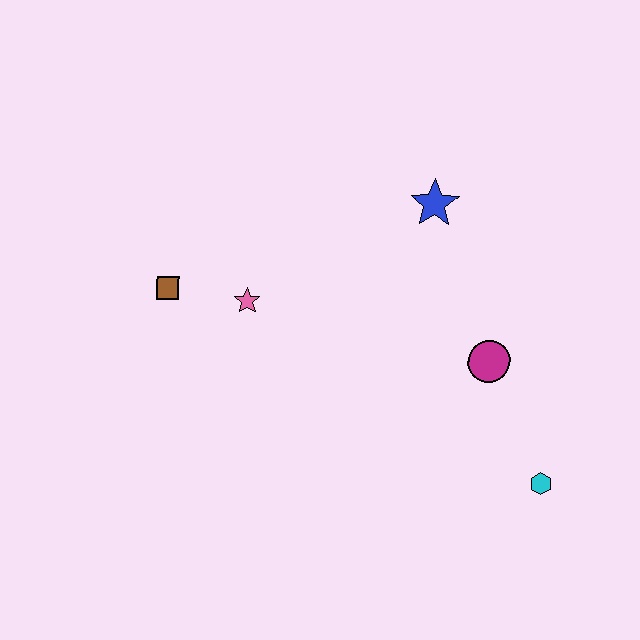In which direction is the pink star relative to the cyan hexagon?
The pink star is to the left of the cyan hexagon.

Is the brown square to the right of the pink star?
No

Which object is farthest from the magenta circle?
The brown square is farthest from the magenta circle.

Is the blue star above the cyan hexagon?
Yes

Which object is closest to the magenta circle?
The cyan hexagon is closest to the magenta circle.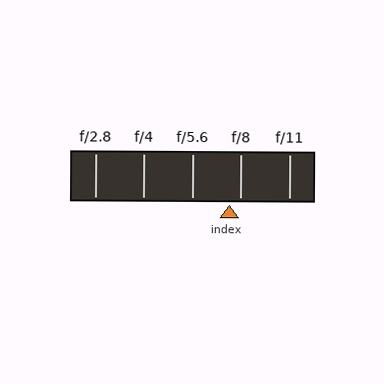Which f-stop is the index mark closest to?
The index mark is closest to f/8.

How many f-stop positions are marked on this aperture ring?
There are 5 f-stop positions marked.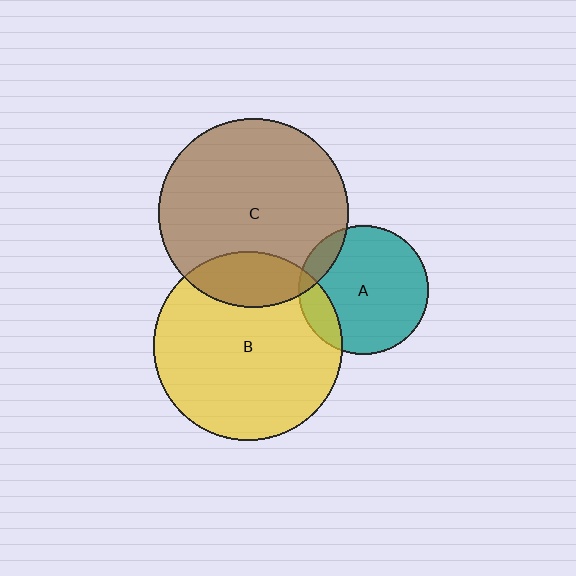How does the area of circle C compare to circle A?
Approximately 2.1 times.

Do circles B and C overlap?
Yes.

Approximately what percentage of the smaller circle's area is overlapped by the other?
Approximately 20%.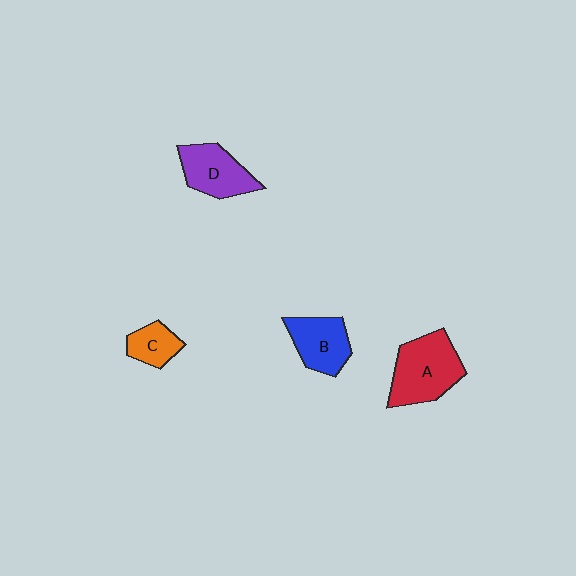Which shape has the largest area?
Shape A (red).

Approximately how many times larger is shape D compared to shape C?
Approximately 1.7 times.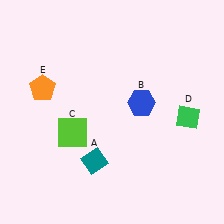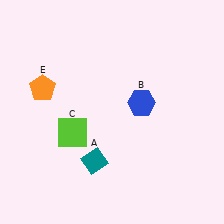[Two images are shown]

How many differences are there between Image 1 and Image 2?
There is 1 difference between the two images.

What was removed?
The green diamond (D) was removed in Image 2.